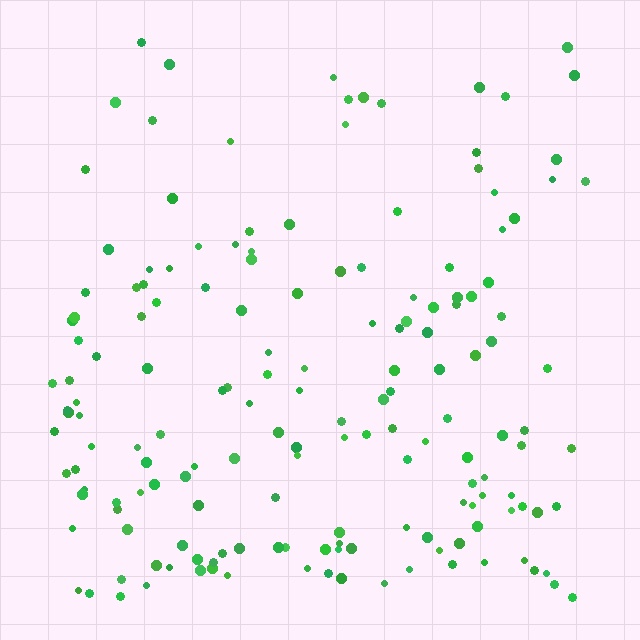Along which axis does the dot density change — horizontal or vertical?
Vertical.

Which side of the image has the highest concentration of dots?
The bottom.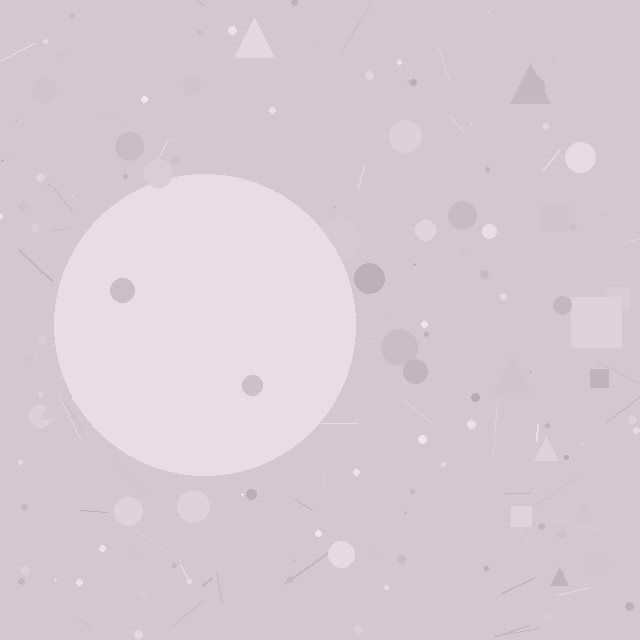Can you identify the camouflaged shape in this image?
The camouflaged shape is a circle.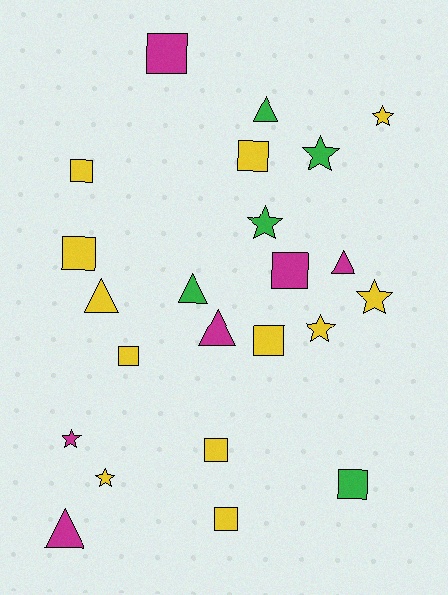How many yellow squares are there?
There are 7 yellow squares.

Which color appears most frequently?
Yellow, with 12 objects.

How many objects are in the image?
There are 23 objects.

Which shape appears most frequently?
Square, with 10 objects.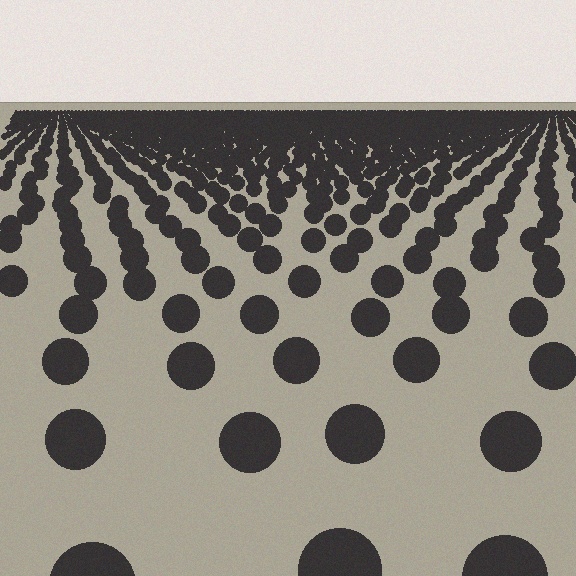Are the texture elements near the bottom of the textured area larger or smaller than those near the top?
Larger. Near the bottom, elements are closer to the viewer and appear at a bigger on-screen size.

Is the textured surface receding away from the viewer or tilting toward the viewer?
The surface is receding away from the viewer. Texture elements get smaller and denser toward the top.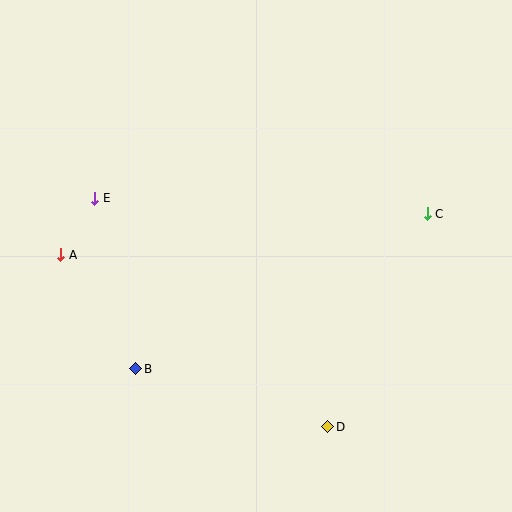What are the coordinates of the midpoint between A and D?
The midpoint between A and D is at (194, 341).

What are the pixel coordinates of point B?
Point B is at (136, 369).